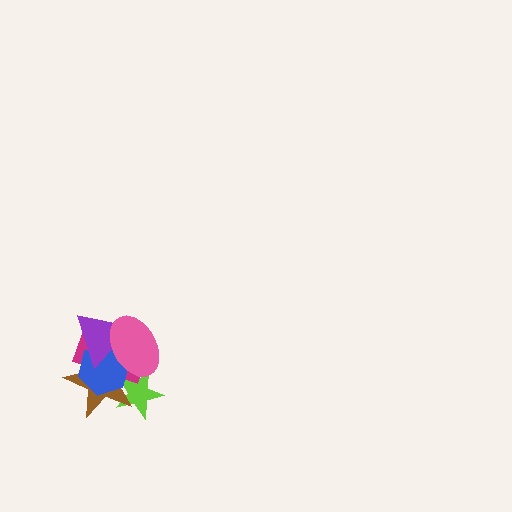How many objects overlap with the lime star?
4 objects overlap with the lime star.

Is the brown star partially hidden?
Yes, it is partially covered by another shape.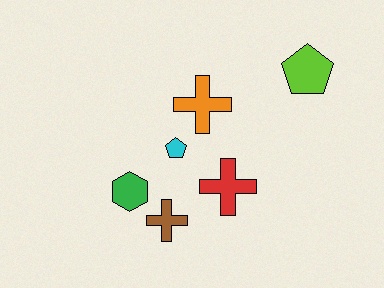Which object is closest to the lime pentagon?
The orange cross is closest to the lime pentagon.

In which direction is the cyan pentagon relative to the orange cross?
The cyan pentagon is below the orange cross.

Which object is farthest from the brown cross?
The lime pentagon is farthest from the brown cross.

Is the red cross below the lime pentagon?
Yes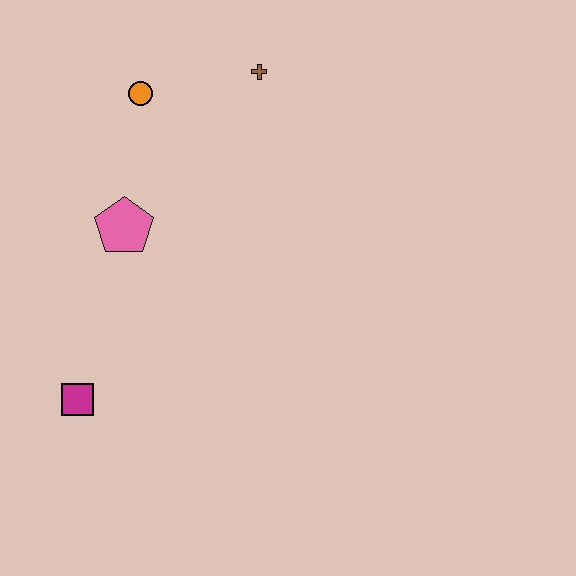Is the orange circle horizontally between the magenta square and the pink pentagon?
No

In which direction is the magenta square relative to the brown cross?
The magenta square is below the brown cross.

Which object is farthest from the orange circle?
The magenta square is farthest from the orange circle.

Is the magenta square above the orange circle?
No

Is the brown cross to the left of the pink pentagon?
No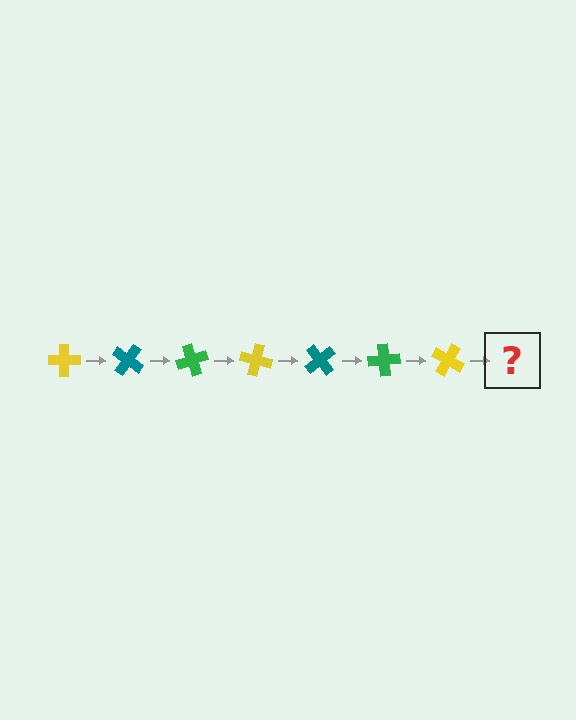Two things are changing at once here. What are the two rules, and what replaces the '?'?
The two rules are that it rotates 35 degrees each step and the color cycles through yellow, teal, and green. The '?' should be a teal cross, rotated 245 degrees from the start.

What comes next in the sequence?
The next element should be a teal cross, rotated 245 degrees from the start.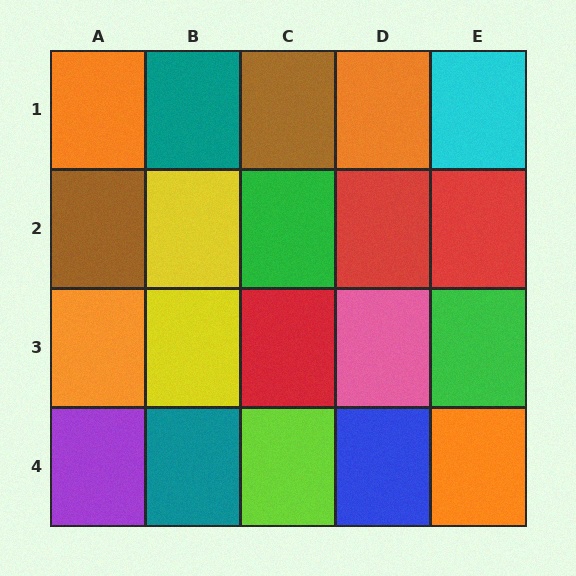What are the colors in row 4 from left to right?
Purple, teal, lime, blue, orange.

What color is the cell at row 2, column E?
Red.